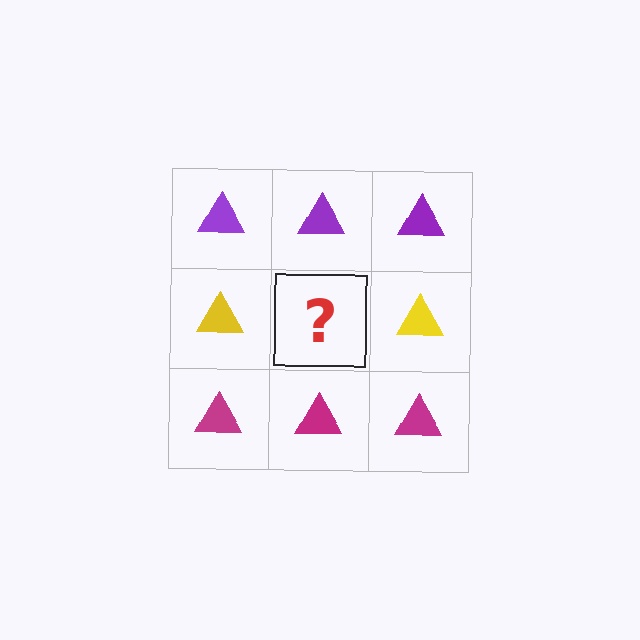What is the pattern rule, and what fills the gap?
The rule is that each row has a consistent color. The gap should be filled with a yellow triangle.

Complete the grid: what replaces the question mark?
The question mark should be replaced with a yellow triangle.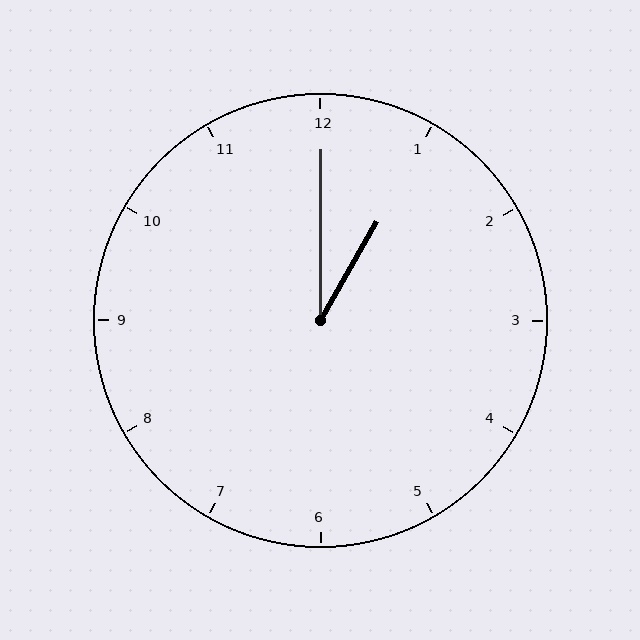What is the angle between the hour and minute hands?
Approximately 30 degrees.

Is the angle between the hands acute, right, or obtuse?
It is acute.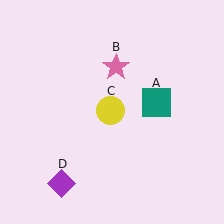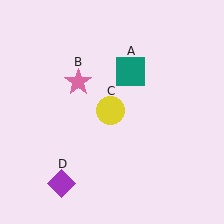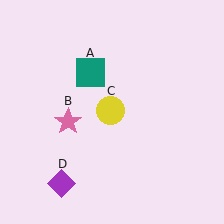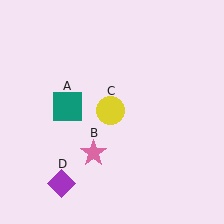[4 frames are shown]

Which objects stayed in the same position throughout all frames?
Yellow circle (object C) and purple diamond (object D) remained stationary.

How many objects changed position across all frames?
2 objects changed position: teal square (object A), pink star (object B).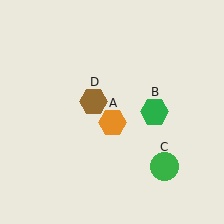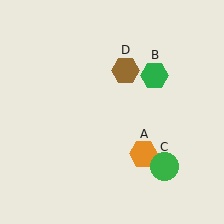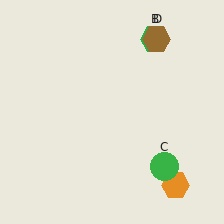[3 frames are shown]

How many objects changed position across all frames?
3 objects changed position: orange hexagon (object A), green hexagon (object B), brown hexagon (object D).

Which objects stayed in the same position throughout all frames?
Green circle (object C) remained stationary.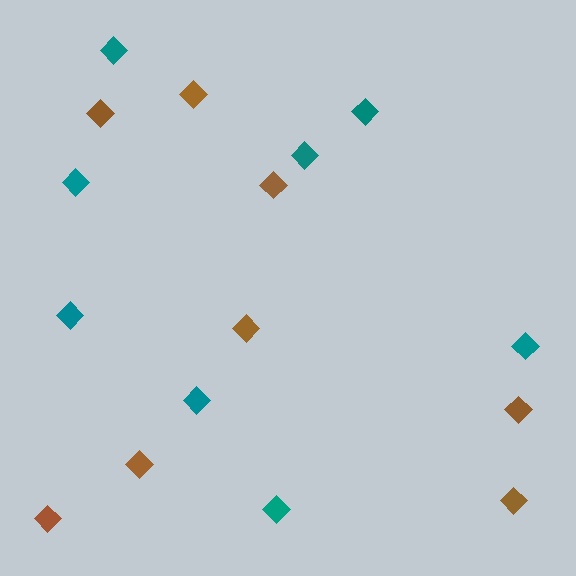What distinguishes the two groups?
There are 2 groups: one group of brown diamonds (8) and one group of teal diamonds (8).